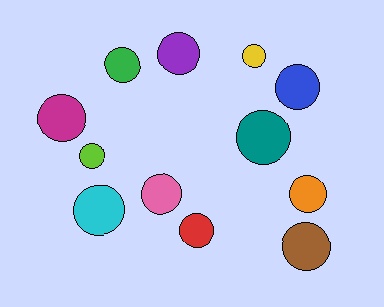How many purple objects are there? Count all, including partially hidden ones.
There is 1 purple object.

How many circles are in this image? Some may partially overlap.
There are 12 circles.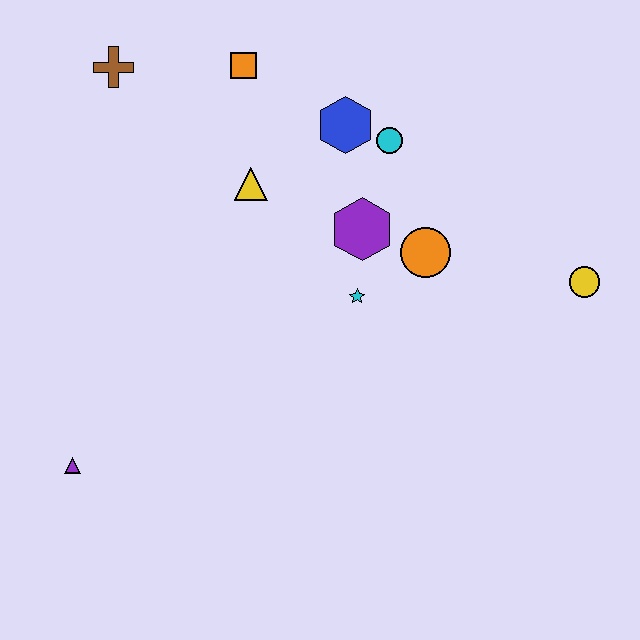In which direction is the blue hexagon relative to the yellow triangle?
The blue hexagon is to the right of the yellow triangle.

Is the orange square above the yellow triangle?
Yes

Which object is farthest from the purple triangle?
The yellow circle is farthest from the purple triangle.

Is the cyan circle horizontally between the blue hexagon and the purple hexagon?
No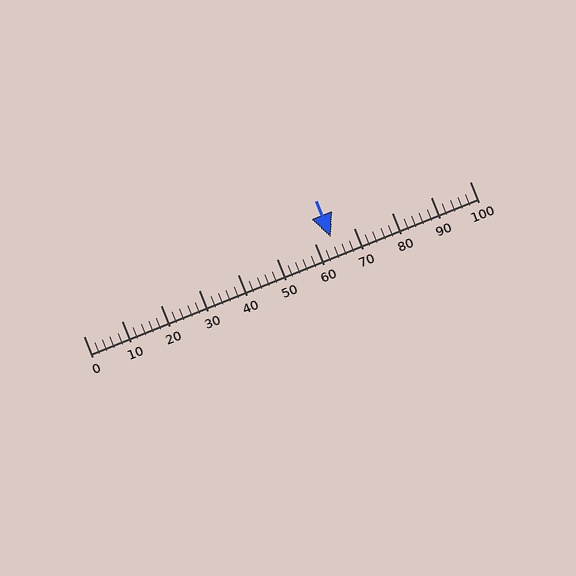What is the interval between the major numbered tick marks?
The major tick marks are spaced 10 units apart.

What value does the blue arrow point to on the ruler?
The blue arrow points to approximately 64.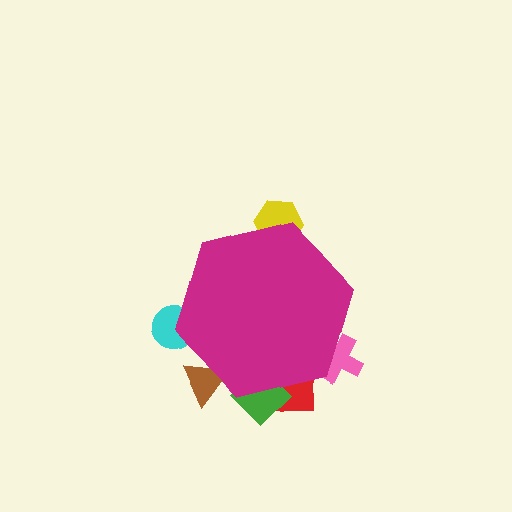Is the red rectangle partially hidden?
Yes, the red rectangle is partially hidden behind the magenta hexagon.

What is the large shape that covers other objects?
A magenta hexagon.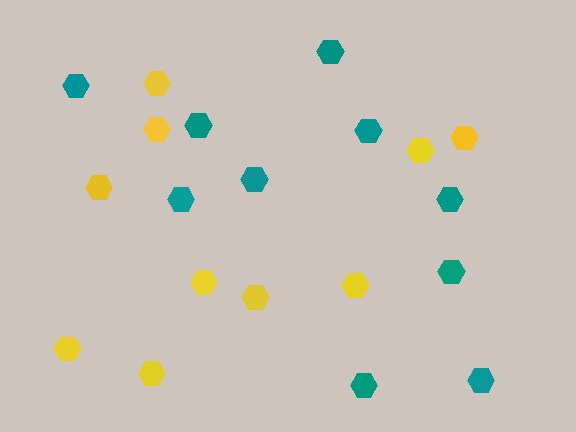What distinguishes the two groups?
There are 2 groups: one group of teal hexagons (10) and one group of yellow hexagons (10).